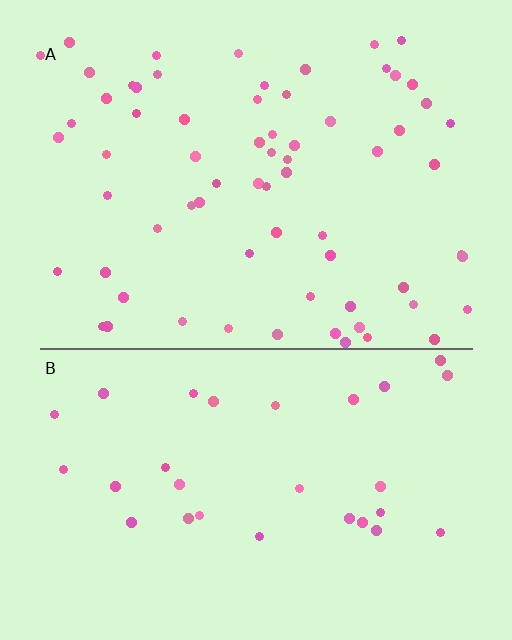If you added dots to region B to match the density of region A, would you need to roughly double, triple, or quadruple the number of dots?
Approximately double.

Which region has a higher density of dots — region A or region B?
A (the top).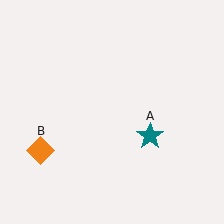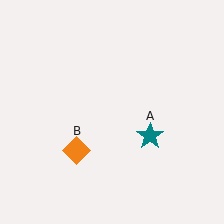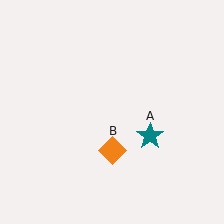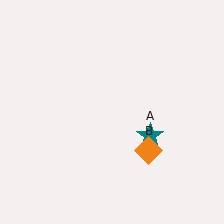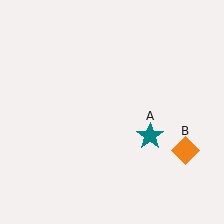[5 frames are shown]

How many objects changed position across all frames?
1 object changed position: orange diamond (object B).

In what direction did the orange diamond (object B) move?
The orange diamond (object B) moved right.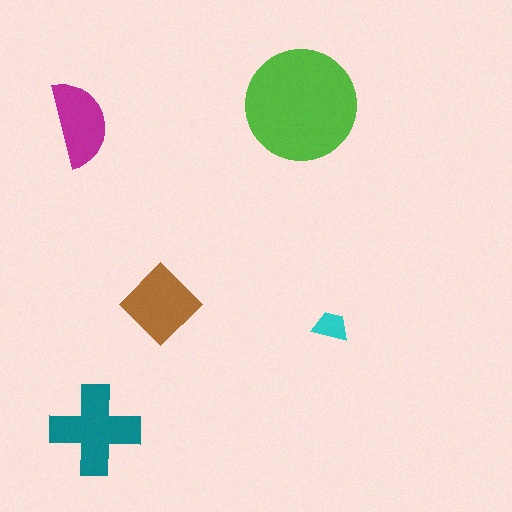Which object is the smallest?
The cyan trapezoid.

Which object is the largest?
The lime circle.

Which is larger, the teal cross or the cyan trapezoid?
The teal cross.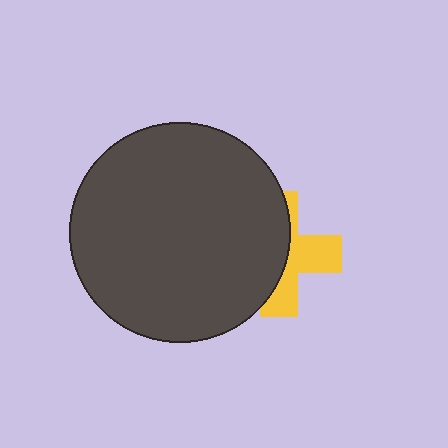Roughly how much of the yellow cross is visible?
A small part of it is visible (roughly 44%).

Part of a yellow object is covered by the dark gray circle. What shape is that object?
It is a cross.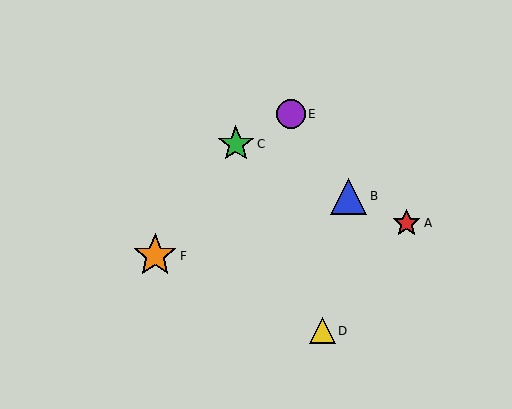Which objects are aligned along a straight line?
Objects A, B, C are aligned along a straight line.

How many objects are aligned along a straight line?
3 objects (A, B, C) are aligned along a straight line.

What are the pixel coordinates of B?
Object B is at (349, 196).